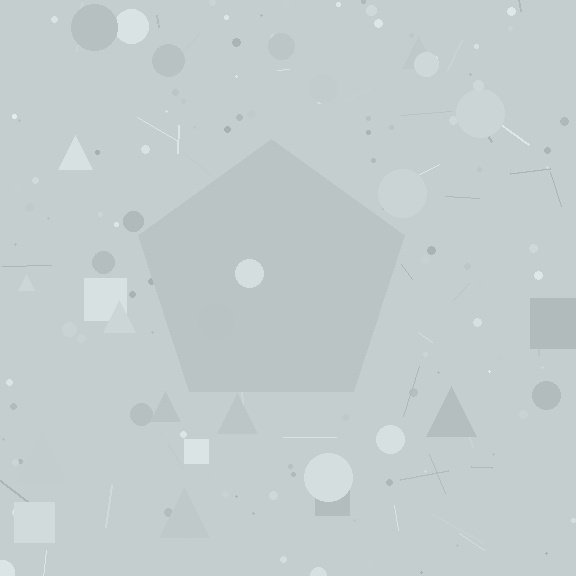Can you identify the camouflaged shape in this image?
The camouflaged shape is a pentagon.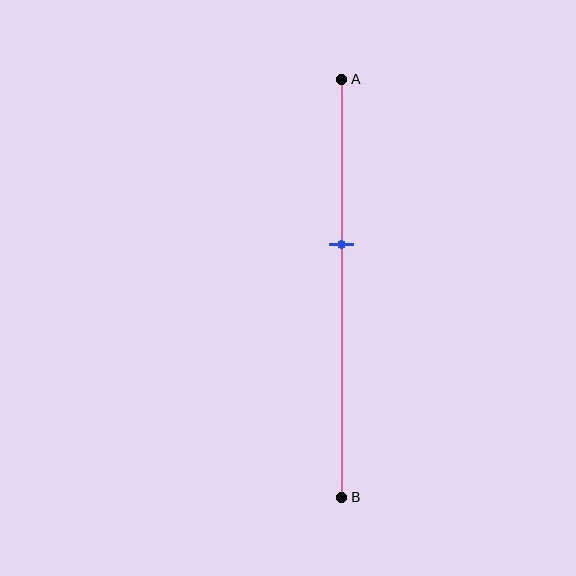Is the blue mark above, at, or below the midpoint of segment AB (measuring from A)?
The blue mark is above the midpoint of segment AB.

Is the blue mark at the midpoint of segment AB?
No, the mark is at about 40% from A, not at the 50% midpoint.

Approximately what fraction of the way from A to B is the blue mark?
The blue mark is approximately 40% of the way from A to B.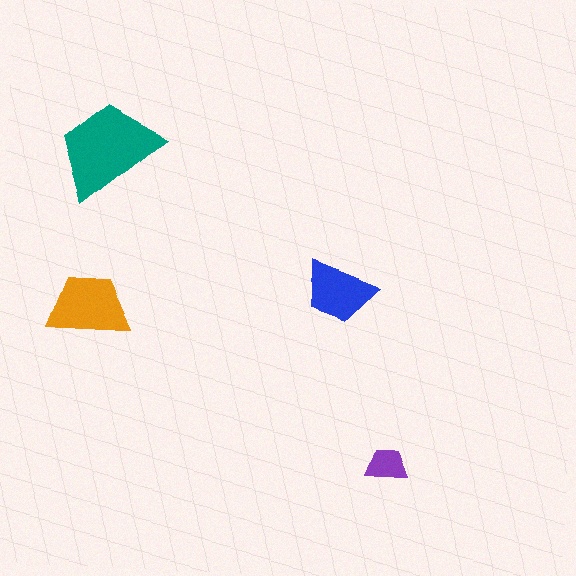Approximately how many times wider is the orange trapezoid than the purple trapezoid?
About 2 times wider.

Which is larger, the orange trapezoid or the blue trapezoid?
The orange one.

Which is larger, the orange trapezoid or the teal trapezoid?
The teal one.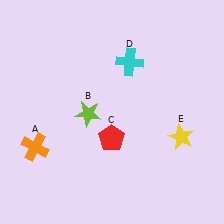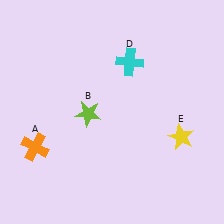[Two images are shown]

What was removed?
The red pentagon (C) was removed in Image 2.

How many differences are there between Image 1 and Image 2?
There is 1 difference between the two images.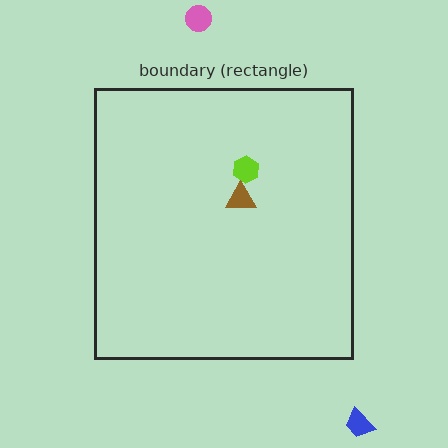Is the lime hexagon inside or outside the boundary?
Inside.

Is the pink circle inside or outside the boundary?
Outside.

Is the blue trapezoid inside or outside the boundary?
Outside.